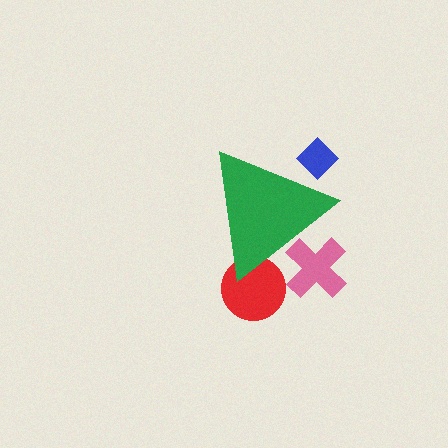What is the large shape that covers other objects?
A green triangle.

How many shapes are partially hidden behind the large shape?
3 shapes are partially hidden.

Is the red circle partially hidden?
Yes, the red circle is partially hidden behind the green triangle.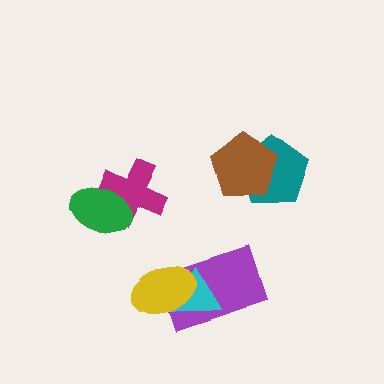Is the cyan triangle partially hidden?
Yes, it is partially covered by another shape.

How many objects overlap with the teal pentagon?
1 object overlaps with the teal pentagon.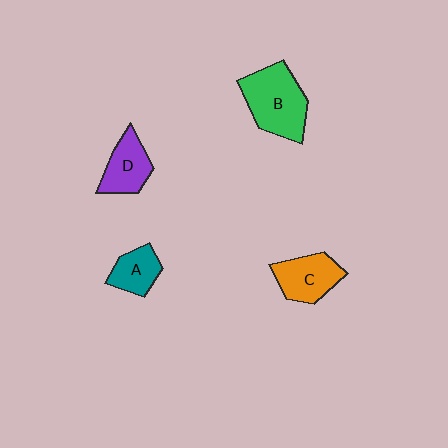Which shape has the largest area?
Shape B (green).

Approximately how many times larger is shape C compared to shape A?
Approximately 1.4 times.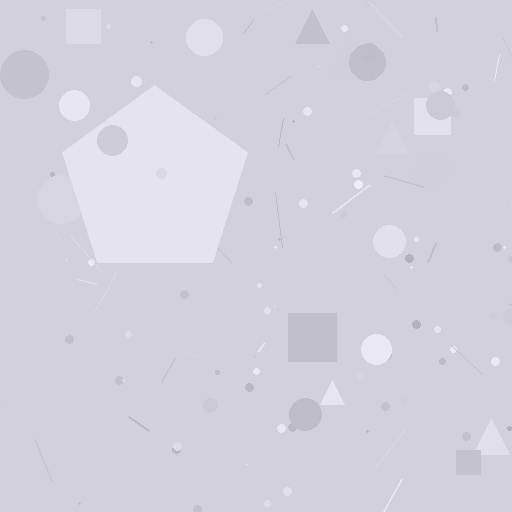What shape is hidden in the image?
A pentagon is hidden in the image.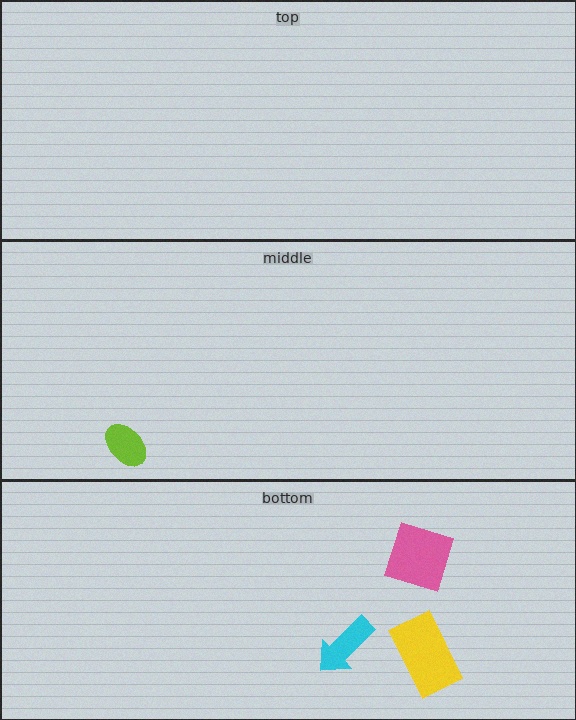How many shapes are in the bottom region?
3.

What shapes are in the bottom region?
The cyan arrow, the yellow rectangle, the pink diamond.